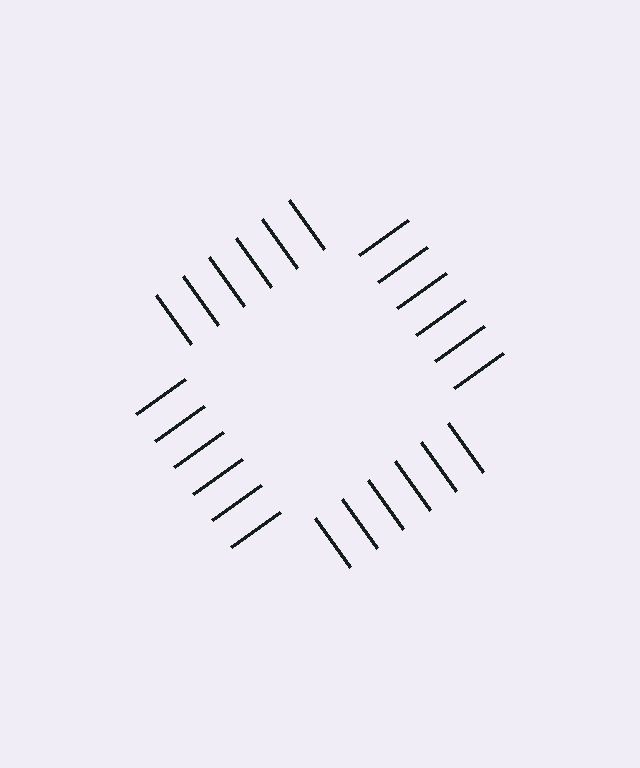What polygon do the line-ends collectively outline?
An illusory square — the line segments terminate on its edges but no continuous stroke is drawn.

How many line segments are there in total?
24 — 6 along each of the 4 edges.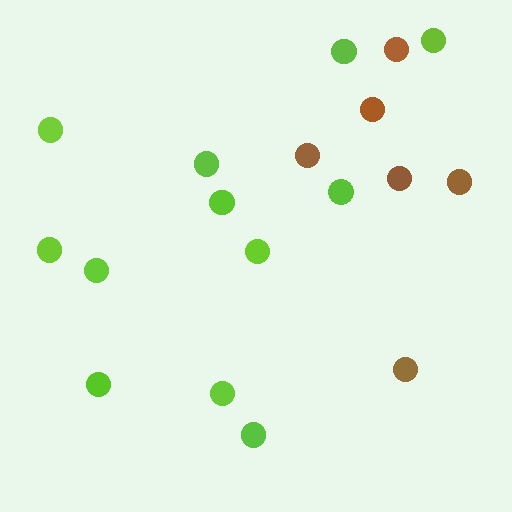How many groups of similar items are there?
There are 2 groups: one group of lime circles (12) and one group of brown circles (6).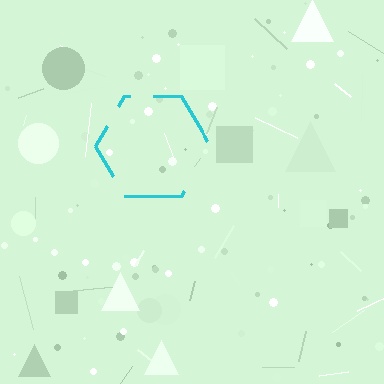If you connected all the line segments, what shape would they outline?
They would outline a hexagon.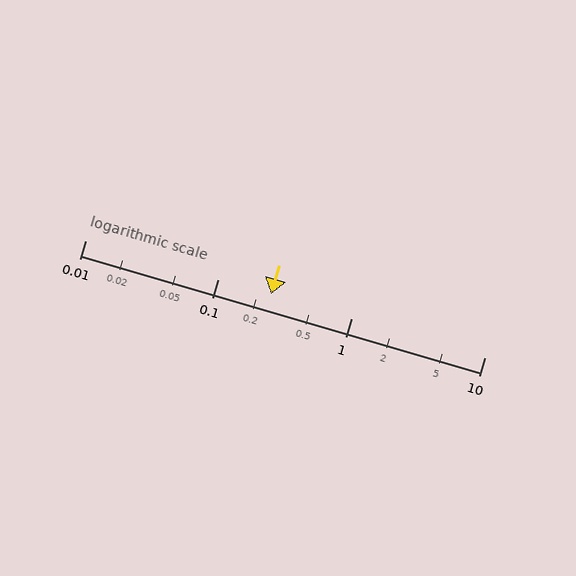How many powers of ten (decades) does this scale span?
The scale spans 3 decades, from 0.01 to 10.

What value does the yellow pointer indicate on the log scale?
The pointer indicates approximately 0.25.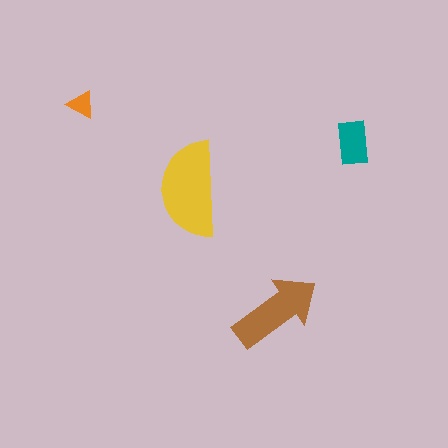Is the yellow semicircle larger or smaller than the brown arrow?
Larger.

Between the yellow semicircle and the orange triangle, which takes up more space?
The yellow semicircle.